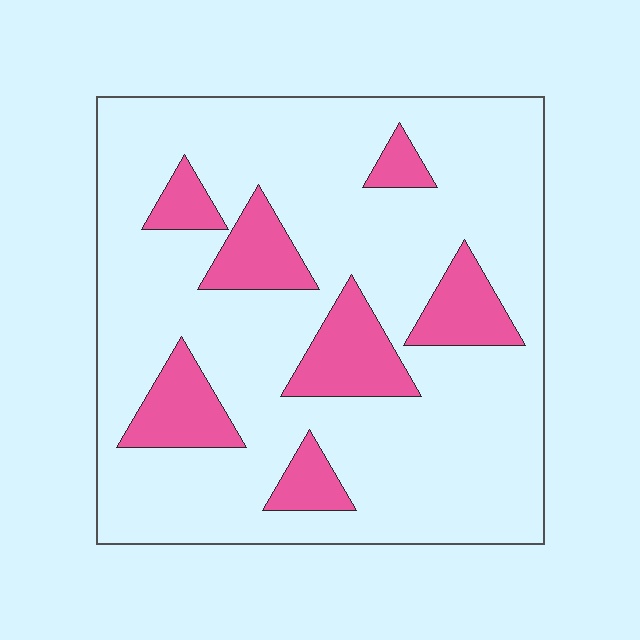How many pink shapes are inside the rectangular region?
7.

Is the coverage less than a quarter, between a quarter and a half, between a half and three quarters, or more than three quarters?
Less than a quarter.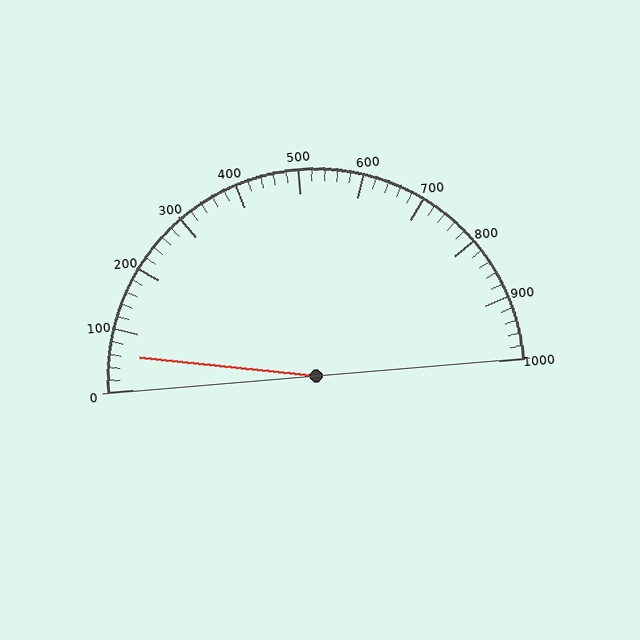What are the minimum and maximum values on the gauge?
The gauge ranges from 0 to 1000.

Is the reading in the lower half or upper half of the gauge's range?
The reading is in the lower half of the range (0 to 1000).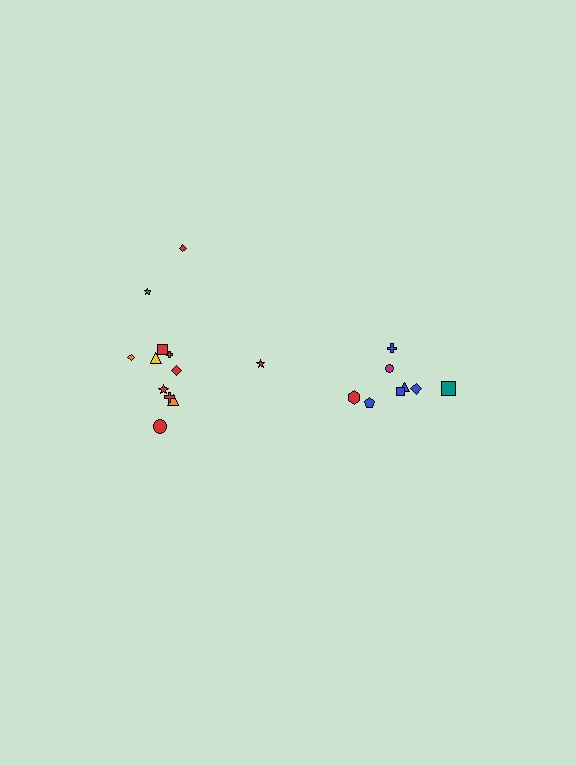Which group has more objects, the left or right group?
The left group.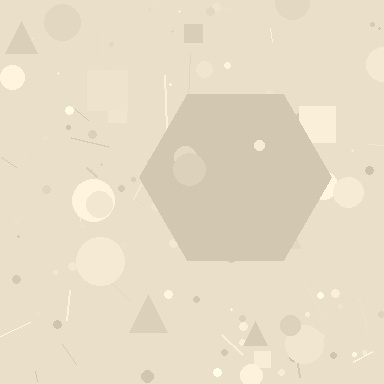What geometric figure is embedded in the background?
A hexagon is embedded in the background.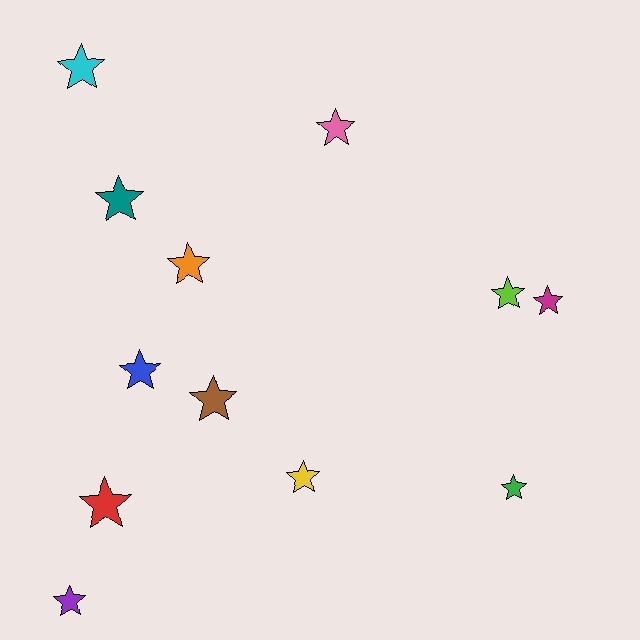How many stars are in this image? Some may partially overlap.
There are 12 stars.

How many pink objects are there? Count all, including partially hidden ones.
There is 1 pink object.